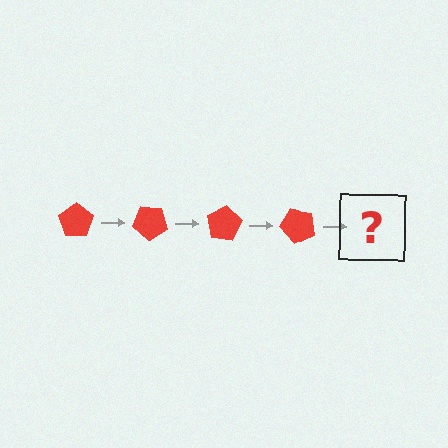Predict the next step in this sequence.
The next step is a red pentagon rotated 160 degrees.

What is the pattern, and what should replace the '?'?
The pattern is that the pentagon rotates 40 degrees each step. The '?' should be a red pentagon rotated 160 degrees.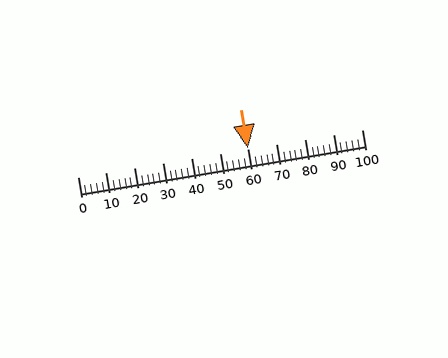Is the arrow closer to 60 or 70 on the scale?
The arrow is closer to 60.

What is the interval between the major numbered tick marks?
The major tick marks are spaced 10 units apart.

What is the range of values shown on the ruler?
The ruler shows values from 0 to 100.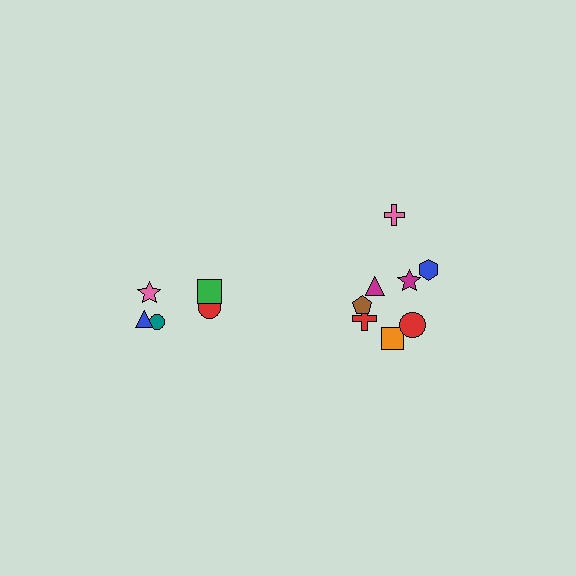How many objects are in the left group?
There are 5 objects.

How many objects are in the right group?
There are 8 objects.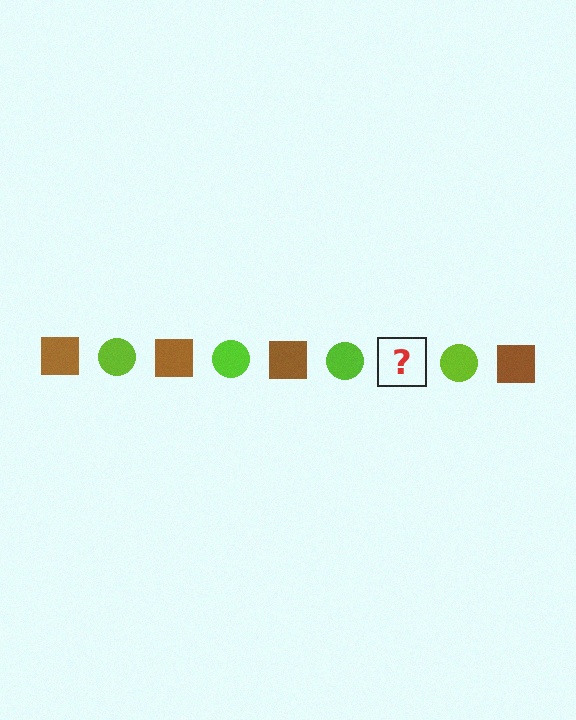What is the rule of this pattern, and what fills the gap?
The rule is that the pattern alternates between brown square and lime circle. The gap should be filled with a brown square.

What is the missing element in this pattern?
The missing element is a brown square.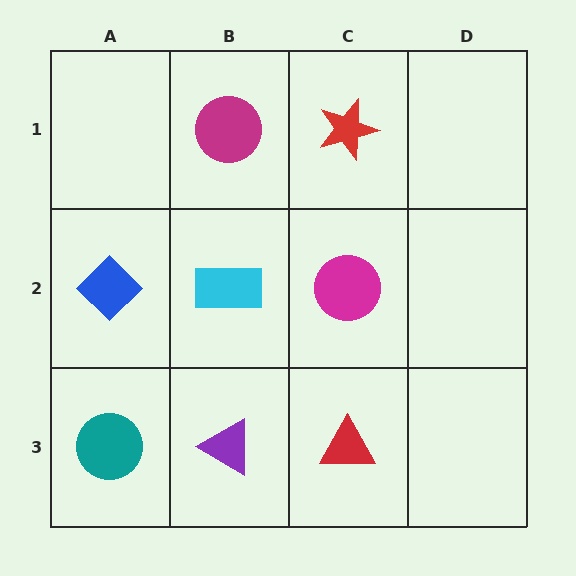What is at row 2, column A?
A blue diamond.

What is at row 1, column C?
A red star.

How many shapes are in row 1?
2 shapes.